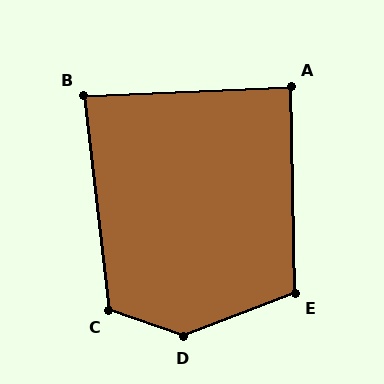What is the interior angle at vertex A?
Approximately 89 degrees (approximately right).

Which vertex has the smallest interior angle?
B, at approximately 86 degrees.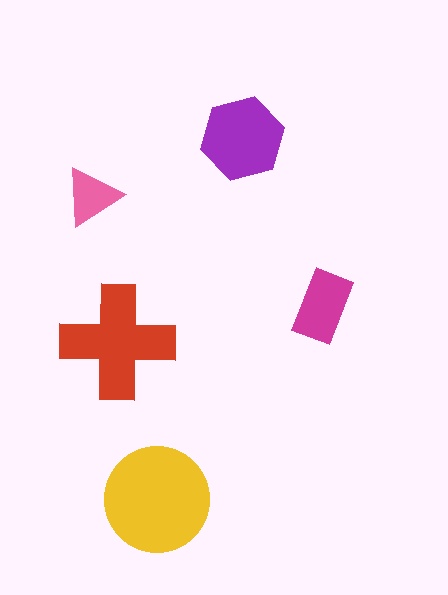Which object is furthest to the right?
The magenta rectangle is rightmost.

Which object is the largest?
The yellow circle.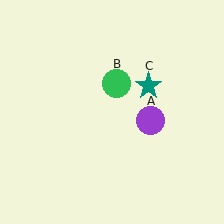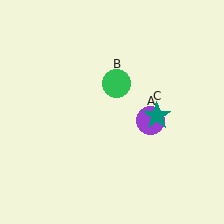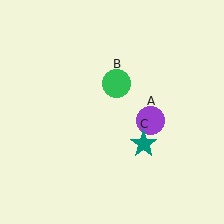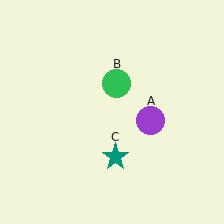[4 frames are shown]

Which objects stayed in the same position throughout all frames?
Purple circle (object A) and green circle (object B) remained stationary.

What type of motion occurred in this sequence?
The teal star (object C) rotated clockwise around the center of the scene.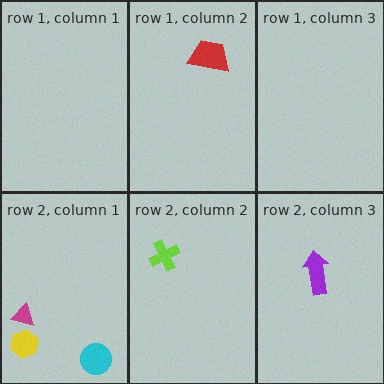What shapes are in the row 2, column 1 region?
The cyan circle, the yellow hexagon, the magenta triangle.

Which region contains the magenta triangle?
The row 2, column 1 region.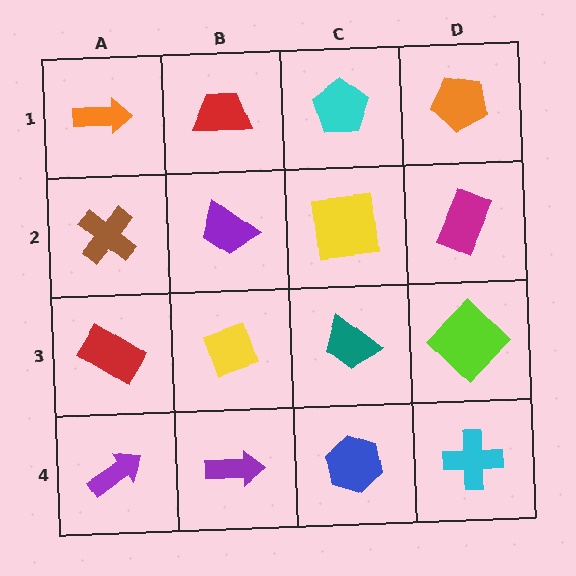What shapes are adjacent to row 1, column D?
A magenta rectangle (row 2, column D), a cyan pentagon (row 1, column C).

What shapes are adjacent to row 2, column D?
An orange pentagon (row 1, column D), a lime diamond (row 3, column D), a yellow square (row 2, column C).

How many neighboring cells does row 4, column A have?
2.